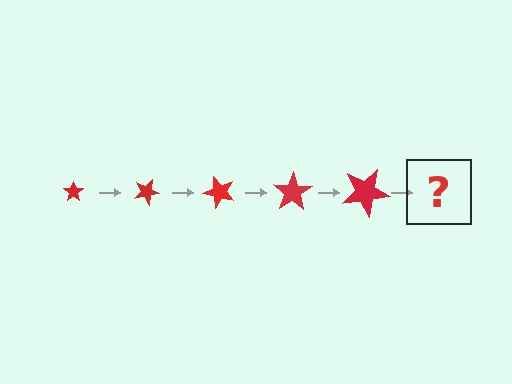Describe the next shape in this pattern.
It should be a star, larger than the previous one and rotated 125 degrees from the start.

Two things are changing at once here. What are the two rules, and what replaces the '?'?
The two rules are that the star grows larger each step and it rotates 25 degrees each step. The '?' should be a star, larger than the previous one and rotated 125 degrees from the start.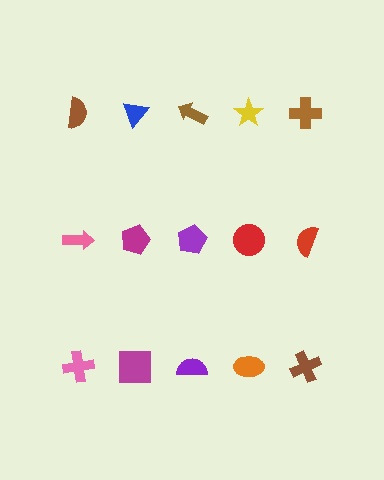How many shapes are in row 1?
5 shapes.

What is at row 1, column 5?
A brown cross.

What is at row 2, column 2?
A magenta pentagon.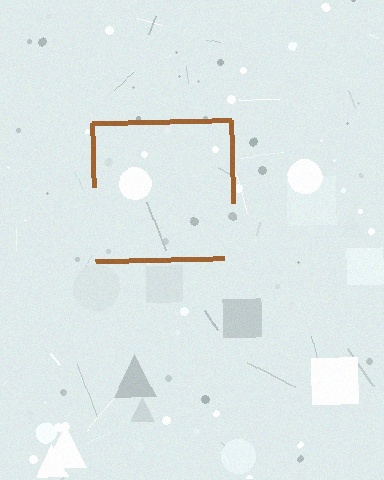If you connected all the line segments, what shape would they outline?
They would outline a square.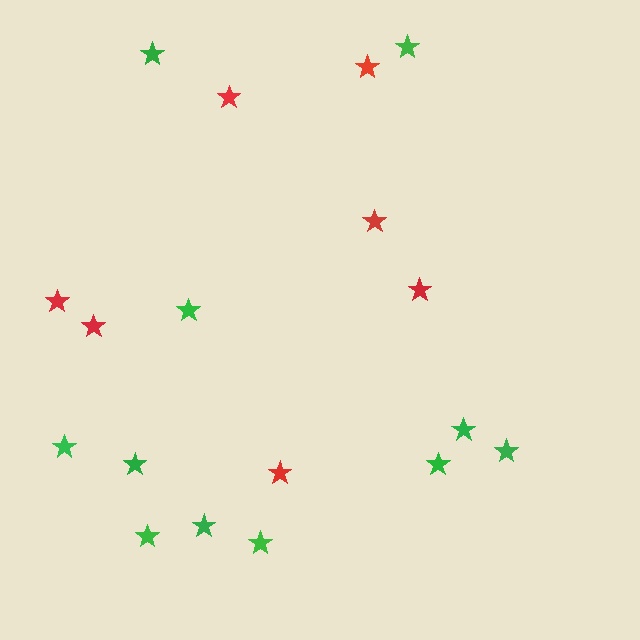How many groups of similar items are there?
There are 2 groups: one group of red stars (7) and one group of green stars (11).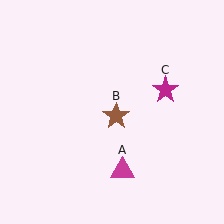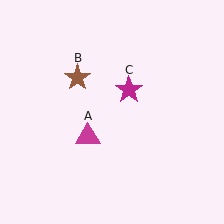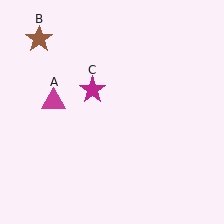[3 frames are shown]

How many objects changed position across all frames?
3 objects changed position: magenta triangle (object A), brown star (object B), magenta star (object C).